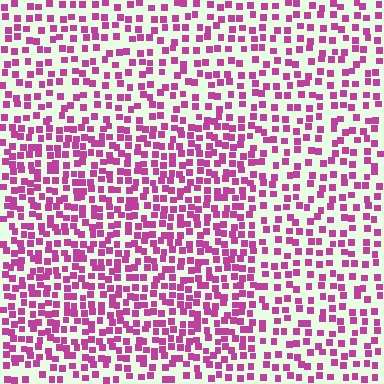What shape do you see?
I see a rectangle.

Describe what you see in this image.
The image contains small magenta elements arranged at two different densities. A rectangle-shaped region is visible where the elements are more densely packed than the surrounding area.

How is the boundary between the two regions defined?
The boundary is defined by a change in element density (approximately 1.6x ratio). All elements are the same color, size, and shape.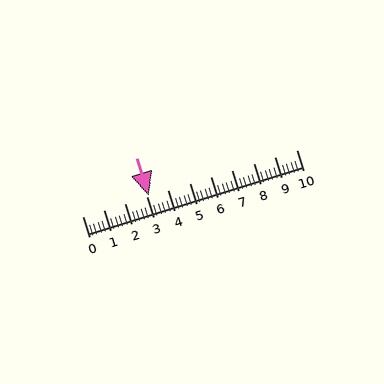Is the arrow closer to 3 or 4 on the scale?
The arrow is closer to 3.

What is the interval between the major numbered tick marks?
The major tick marks are spaced 1 units apart.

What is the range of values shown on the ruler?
The ruler shows values from 0 to 10.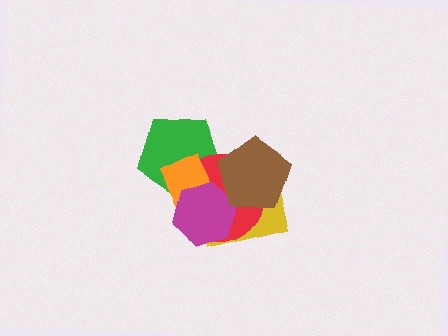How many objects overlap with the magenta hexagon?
5 objects overlap with the magenta hexagon.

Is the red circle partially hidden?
Yes, it is partially covered by another shape.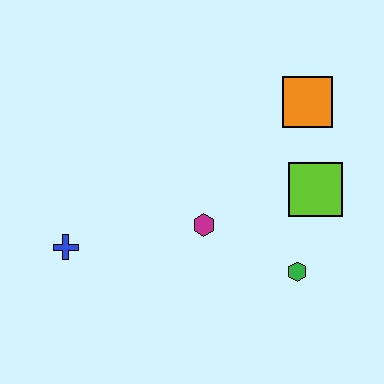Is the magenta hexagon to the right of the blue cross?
Yes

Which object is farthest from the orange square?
The blue cross is farthest from the orange square.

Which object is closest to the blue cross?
The magenta hexagon is closest to the blue cross.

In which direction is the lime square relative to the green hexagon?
The lime square is above the green hexagon.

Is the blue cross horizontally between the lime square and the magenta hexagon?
No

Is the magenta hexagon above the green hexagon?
Yes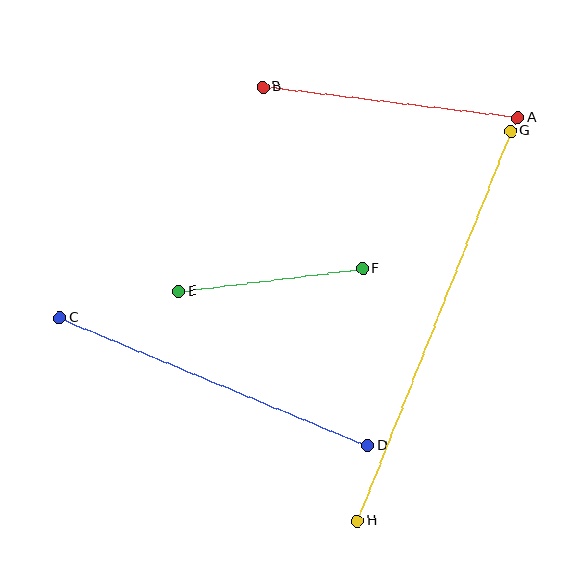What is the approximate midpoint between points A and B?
The midpoint is at approximately (390, 102) pixels.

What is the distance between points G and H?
The distance is approximately 419 pixels.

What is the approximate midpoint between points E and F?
The midpoint is at approximately (271, 280) pixels.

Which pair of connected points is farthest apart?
Points G and H are farthest apart.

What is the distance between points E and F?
The distance is approximately 185 pixels.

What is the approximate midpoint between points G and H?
The midpoint is at approximately (434, 326) pixels.